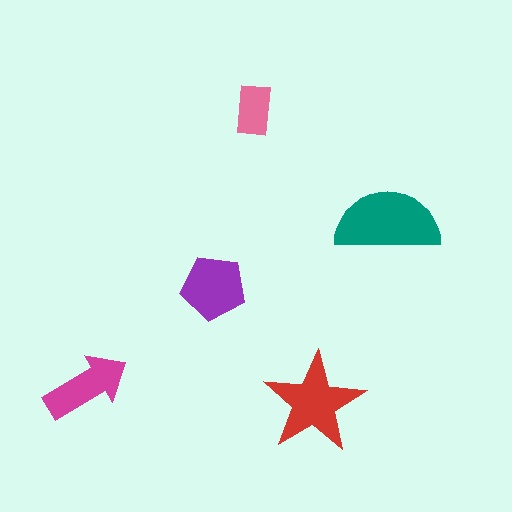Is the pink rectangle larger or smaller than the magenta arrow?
Smaller.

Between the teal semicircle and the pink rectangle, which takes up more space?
The teal semicircle.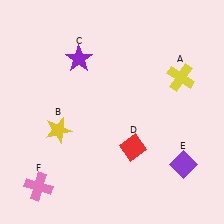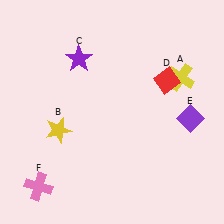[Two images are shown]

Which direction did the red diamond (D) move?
The red diamond (D) moved up.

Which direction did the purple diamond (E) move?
The purple diamond (E) moved up.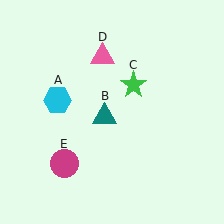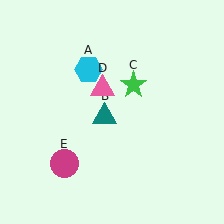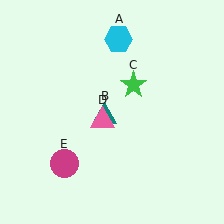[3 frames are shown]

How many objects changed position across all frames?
2 objects changed position: cyan hexagon (object A), pink triangle (object D).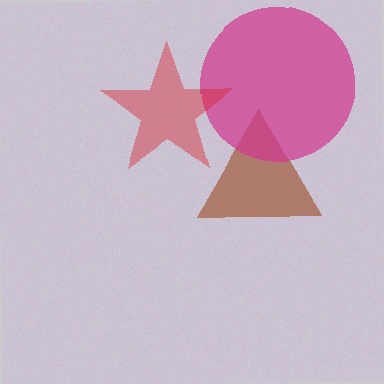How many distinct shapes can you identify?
There are 3 distinct shapes: a brown triangle, a magenta circle, a red star.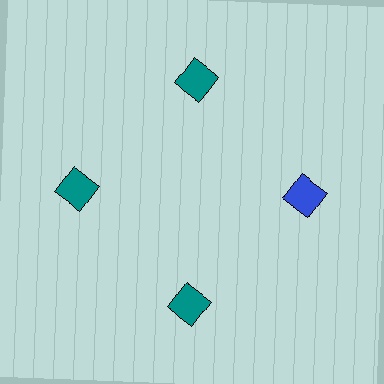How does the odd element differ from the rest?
It has a different color: blue instead of teal.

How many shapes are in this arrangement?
There are 4 shapes arranged in a ring pattern.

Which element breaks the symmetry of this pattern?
The blue diamond at roughly the 3 o'clock position breaks the symmetry. All other shapes are teal diamonds.